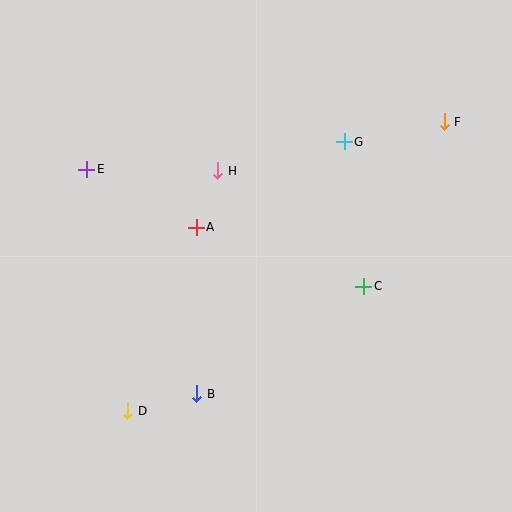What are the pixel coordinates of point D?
Point D is at (128, 411).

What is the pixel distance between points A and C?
The distance between A and C is 178 pixels.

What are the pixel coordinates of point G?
Point G is at (344, 142).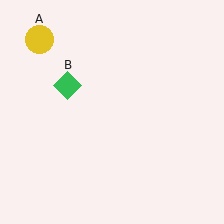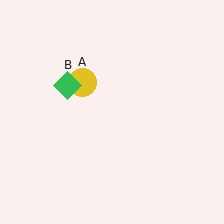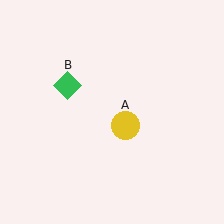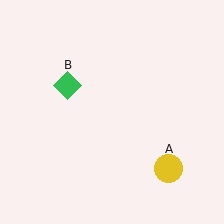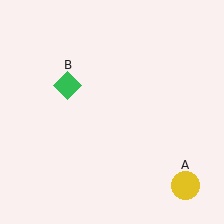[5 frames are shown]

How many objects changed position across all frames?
1 object changed position: yellow circle (object A).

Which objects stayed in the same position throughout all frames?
Green diamond (object B) remained stationary.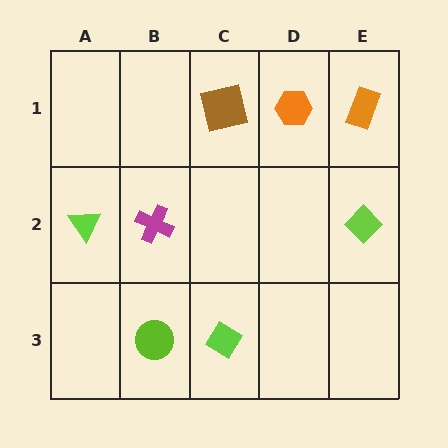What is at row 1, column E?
An orange rectangle.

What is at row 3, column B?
A lime circle.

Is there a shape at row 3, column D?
No, that cell is empty.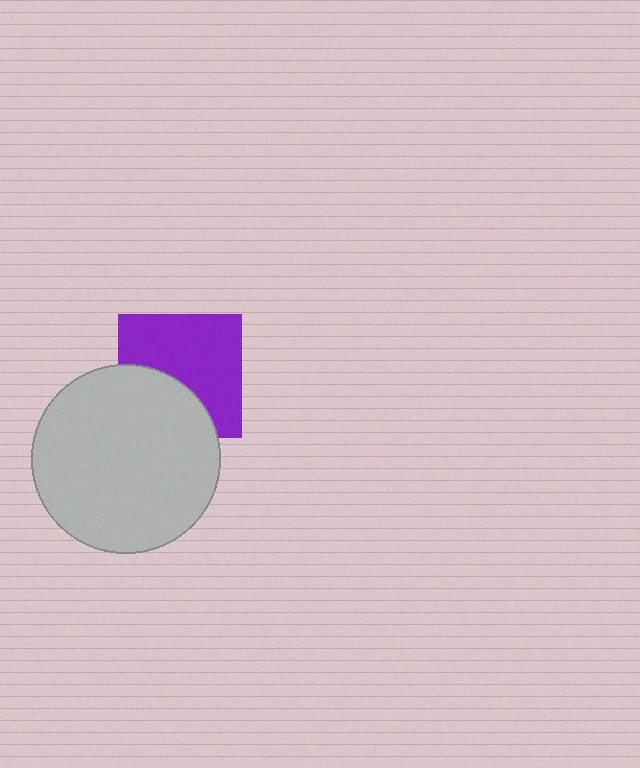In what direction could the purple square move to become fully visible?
The purple square could move up. That would shift it out from behind the light gray circle entirely.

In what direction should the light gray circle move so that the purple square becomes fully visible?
The light gray circle should move down. That is the shortest direction to clear the overlap and leave the purple square fully visible.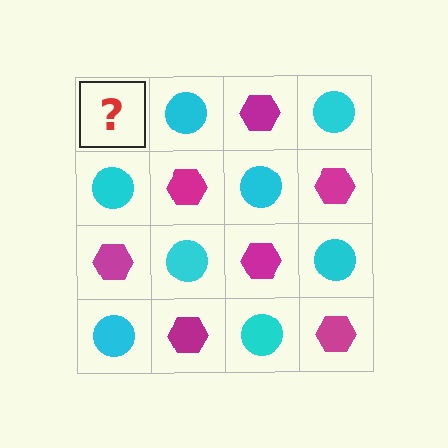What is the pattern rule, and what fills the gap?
The rule is that it alternates magenta hexagon and cyan circle in a checkerboard pattern. The gap should be filled with a magenta hexagon.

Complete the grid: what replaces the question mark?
The question mark should be replaced with a magenta hexagon.